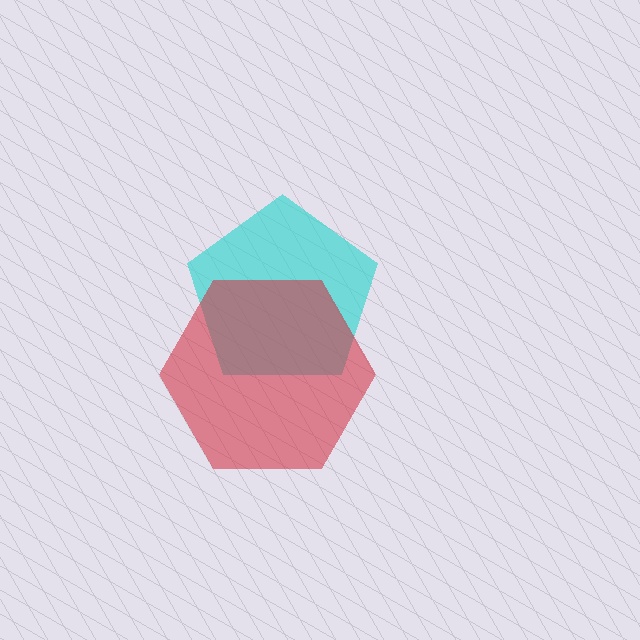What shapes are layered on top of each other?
The layered shapes are: a cyan pentagon, a red hexagon.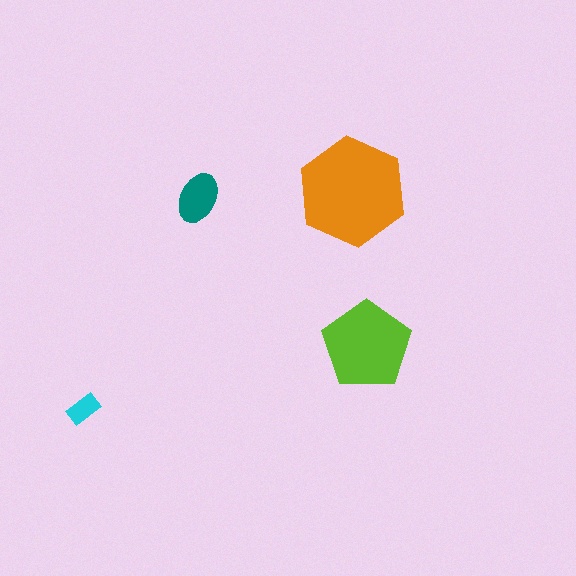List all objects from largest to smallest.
The orange hexagon, the lime pentagon, the teal ellipse, the cyan rectangle.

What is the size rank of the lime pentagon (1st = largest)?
2nd.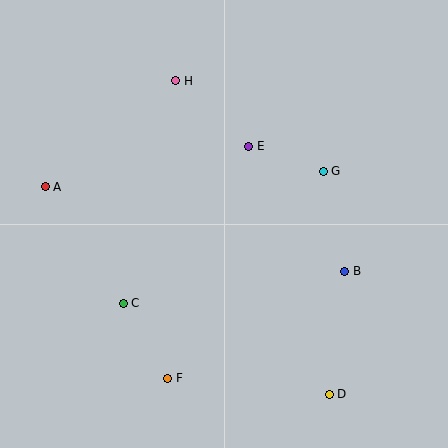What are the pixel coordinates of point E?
Point E is at (249, 146).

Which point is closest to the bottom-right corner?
Point D is closest to the bottom-right corner.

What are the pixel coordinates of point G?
Point G is at (323, 171).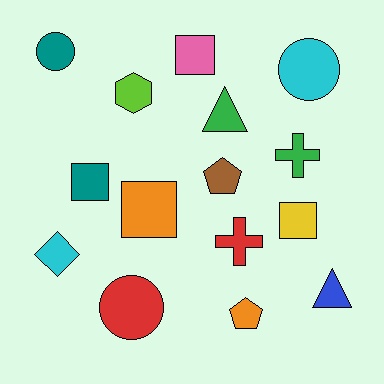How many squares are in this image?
There are 4 squares.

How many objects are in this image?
There are 15 objects.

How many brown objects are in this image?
There is 1 brown object.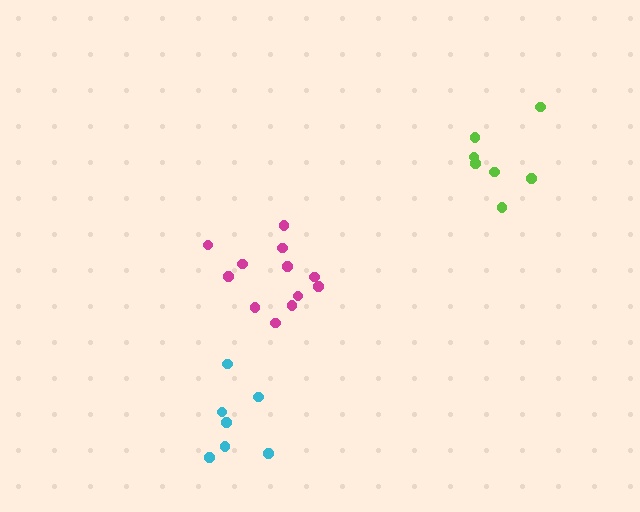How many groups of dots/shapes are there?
There are 3 groups.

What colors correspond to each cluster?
The clusters are colored: cyan, magenta, lime.